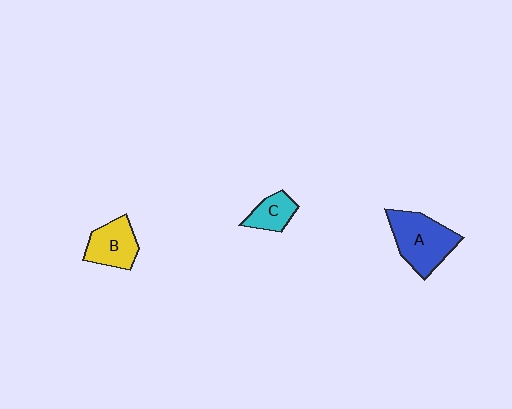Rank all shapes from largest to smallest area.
From largest to smallest: A (blue), B (yellow), C (cyan).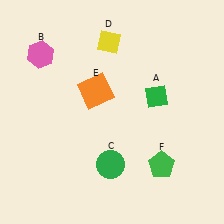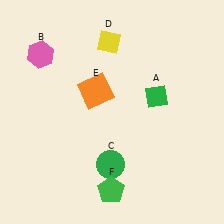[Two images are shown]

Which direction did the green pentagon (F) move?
The green pentagon (F) moved left.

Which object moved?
The green pentagon (F) moved left.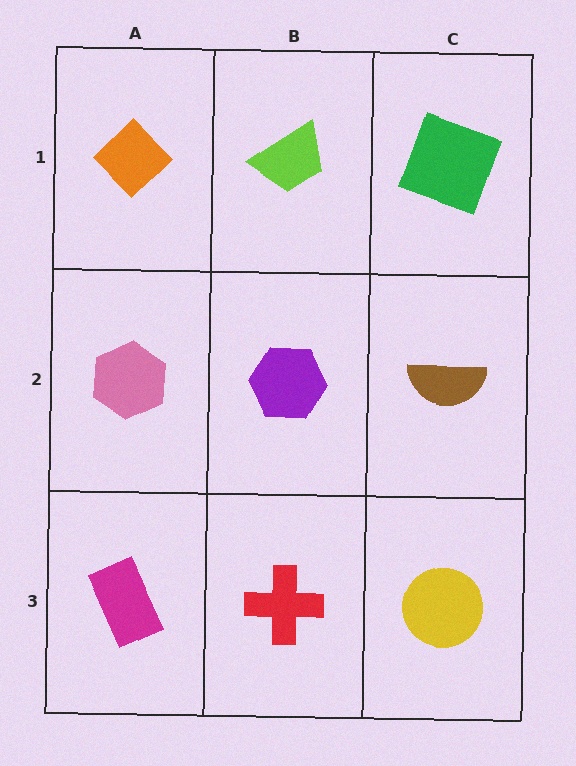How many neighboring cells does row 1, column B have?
3.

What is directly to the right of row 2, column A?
A purple hexagon.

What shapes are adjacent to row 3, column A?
A pink hexagon (row 2, column A), a red cross (row 3, column B).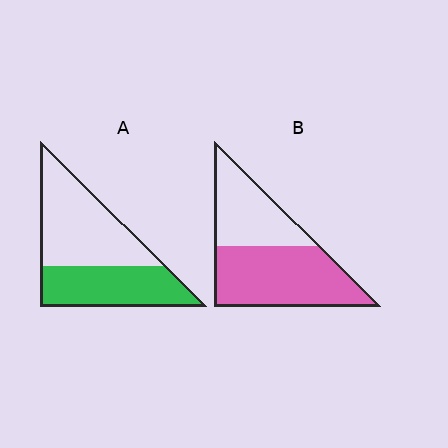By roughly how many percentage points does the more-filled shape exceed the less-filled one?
By roughly 15 percentage points (B over A).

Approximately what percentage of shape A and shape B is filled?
A is approximately 45% and B is approximately 60%.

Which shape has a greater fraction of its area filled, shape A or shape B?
Shape B.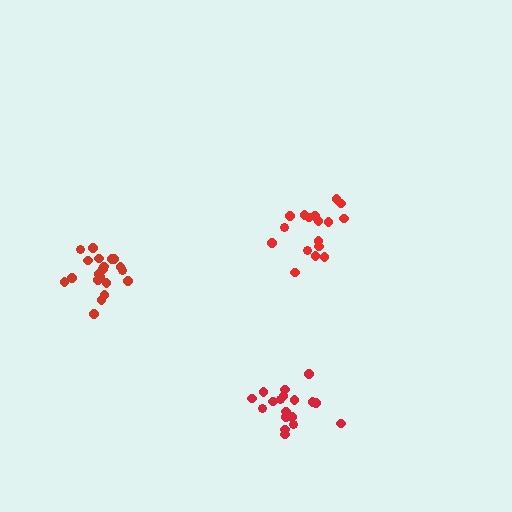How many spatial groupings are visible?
There are 3 spatial groupings.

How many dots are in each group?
Group 1: 17 dots, Group 2: 18 dots, Group 3: 20 dots (55 total).